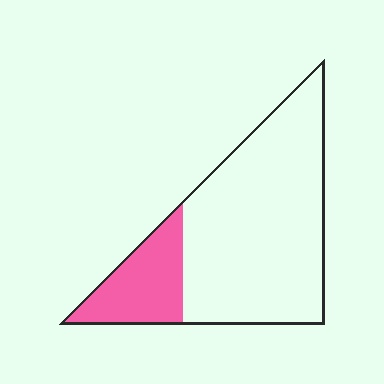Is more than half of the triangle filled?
No.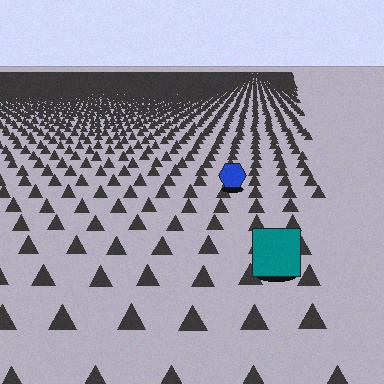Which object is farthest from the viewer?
The blue hexagon is farthest from the viewer. It appears smaller and the ground texture around it is denser.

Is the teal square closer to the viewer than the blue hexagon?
Yes. The teal square is closer — you can tell from the texture gradient: the ground texture is coarser near it.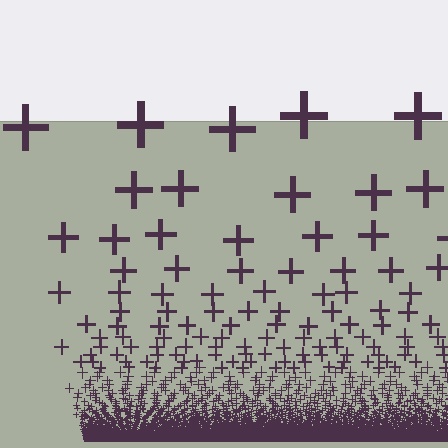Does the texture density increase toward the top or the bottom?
Density increases toward the bottom.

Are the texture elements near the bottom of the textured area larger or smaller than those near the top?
Smaller. The gradient is inverted — elements near the bottom are smaller and denser.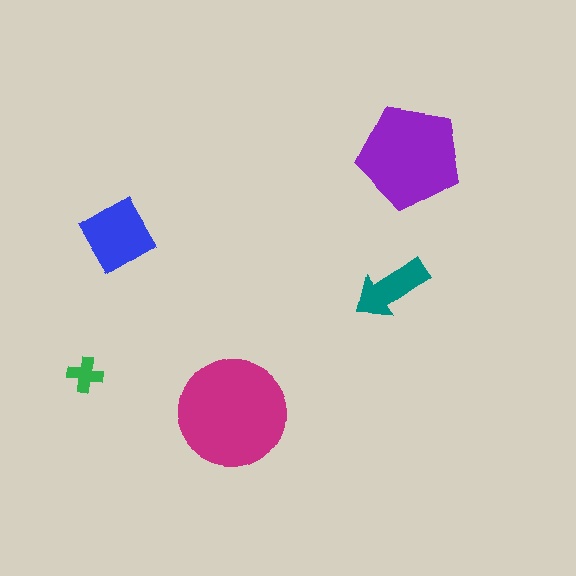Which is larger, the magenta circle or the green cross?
The magenta circle.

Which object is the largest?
The magenta circle.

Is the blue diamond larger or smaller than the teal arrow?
Larger.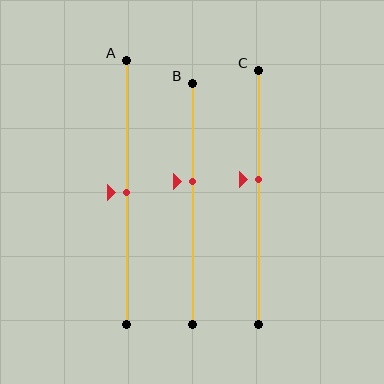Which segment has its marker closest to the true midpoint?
Segment A has its marker closest to the true midpoint.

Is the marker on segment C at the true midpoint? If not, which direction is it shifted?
No, the marker on segment C is shifted upward by about 7% of the segment length.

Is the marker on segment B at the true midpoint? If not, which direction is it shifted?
No, the marker on segment B is shifted upward by about 9% of the segment length.